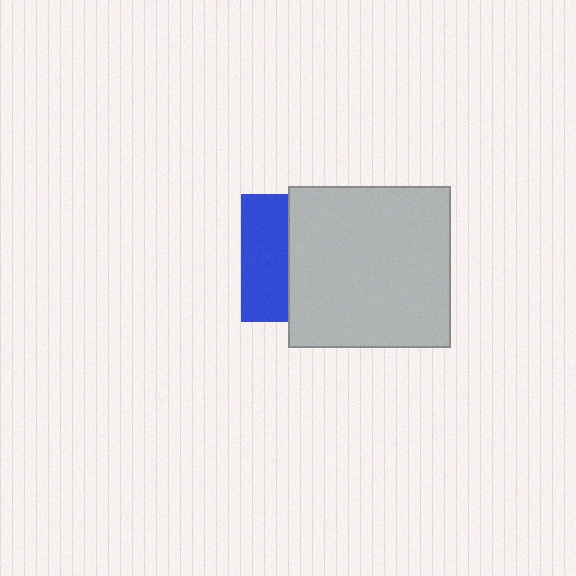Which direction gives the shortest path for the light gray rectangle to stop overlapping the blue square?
Moving right gives the shortest separation.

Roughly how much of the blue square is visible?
A small part of it is visible (roughly 36%).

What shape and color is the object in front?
The object in front is a light gray rectangle.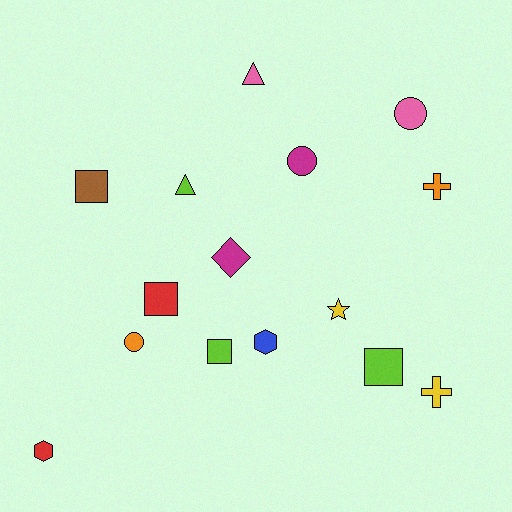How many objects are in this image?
There are 15 objects.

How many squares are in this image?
There are 4 squares.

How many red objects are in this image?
There are 2 red objects.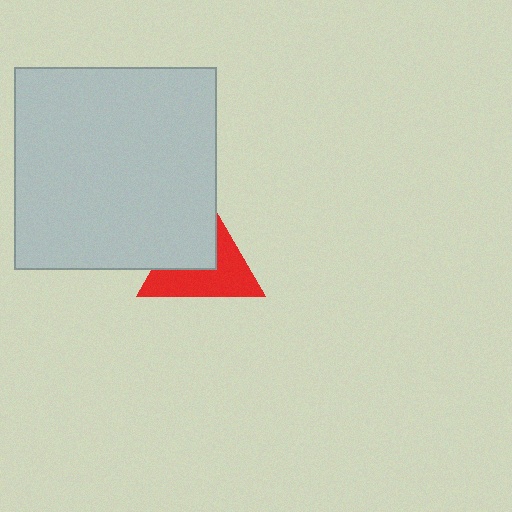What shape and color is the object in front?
The object in front is a light gray square.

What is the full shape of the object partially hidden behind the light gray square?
The partially hidden object is a red triangle.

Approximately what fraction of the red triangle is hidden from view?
Roughly 44% of the red triangle is hidden behind the light gray square.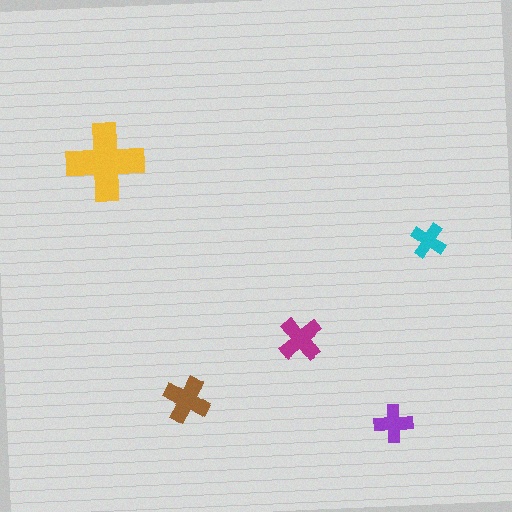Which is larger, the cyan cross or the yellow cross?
The yellow one.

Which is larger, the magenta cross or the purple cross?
The magenta one.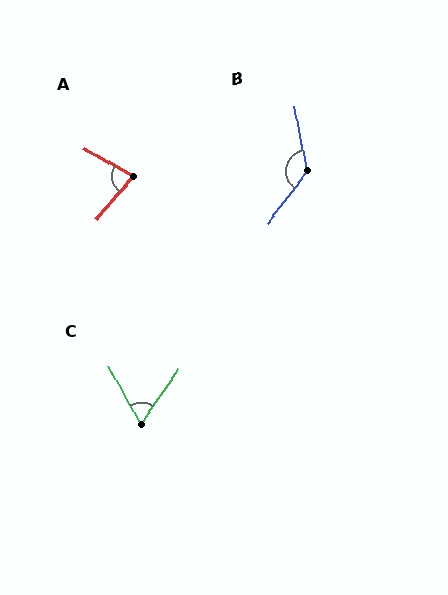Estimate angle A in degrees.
Approximately 79 degrees.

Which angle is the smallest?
C, at approximately 64 degrees.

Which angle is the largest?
B, at approximately 132 degrees.